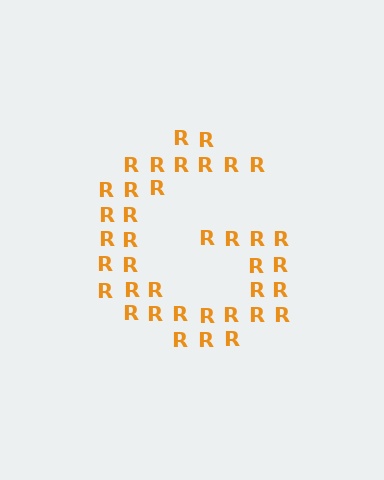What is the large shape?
The large shape is the letter G.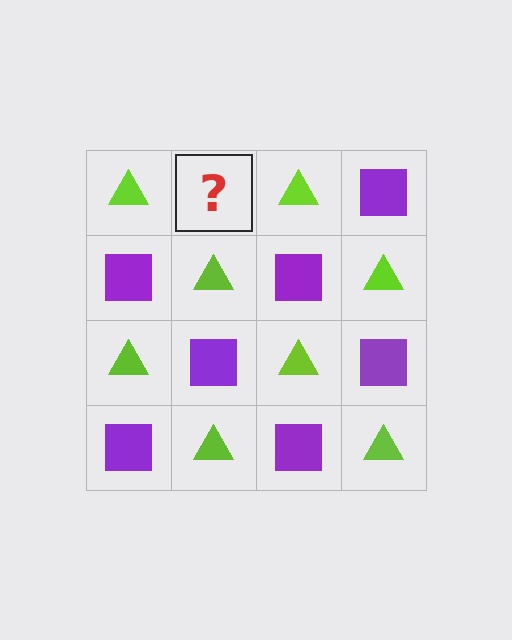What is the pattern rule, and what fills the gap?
The rule is that it alternates lime triangle and purple square in a checkerboard pattern. The gap should be filled with a purple square.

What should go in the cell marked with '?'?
The missing cell should contain a purple square.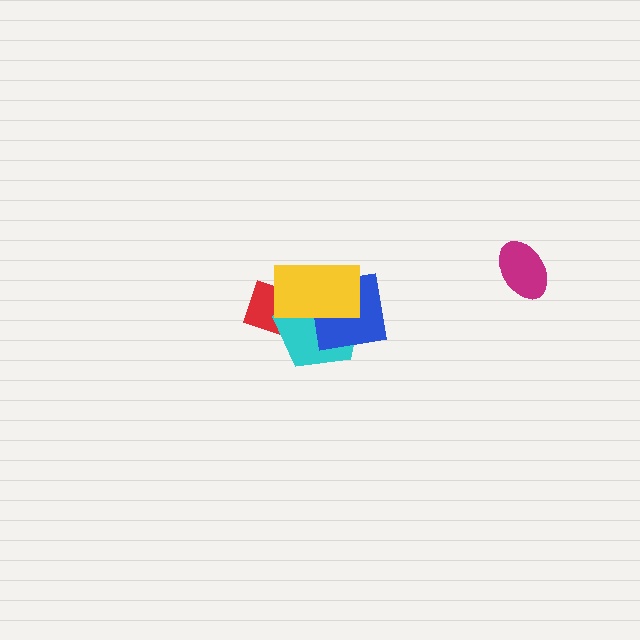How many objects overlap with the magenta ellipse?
0 objects overlap with the magenta ellipse.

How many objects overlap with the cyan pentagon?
3 objects overlap with the cyan pentagon.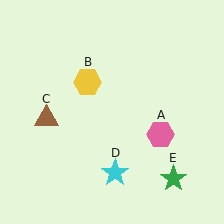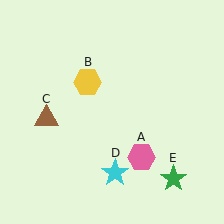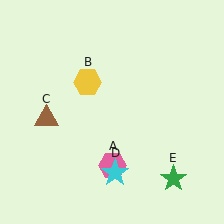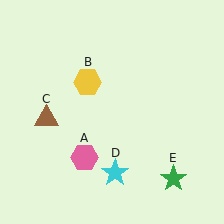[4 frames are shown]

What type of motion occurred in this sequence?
The pink hexagon (object A) rotated clockwise around the center of the scene.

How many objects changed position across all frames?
1 object changed position: pink hexagon (object A).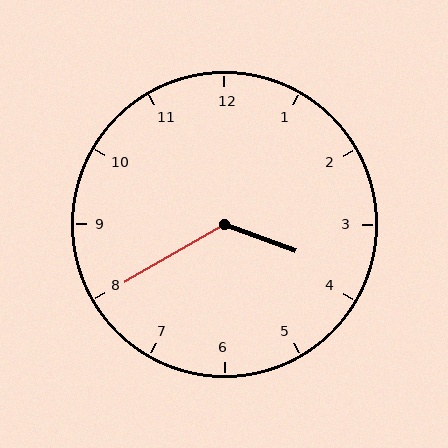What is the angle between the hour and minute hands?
Approximately 130 degrees.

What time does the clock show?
3:40.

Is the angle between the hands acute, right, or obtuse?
It is obtuse.